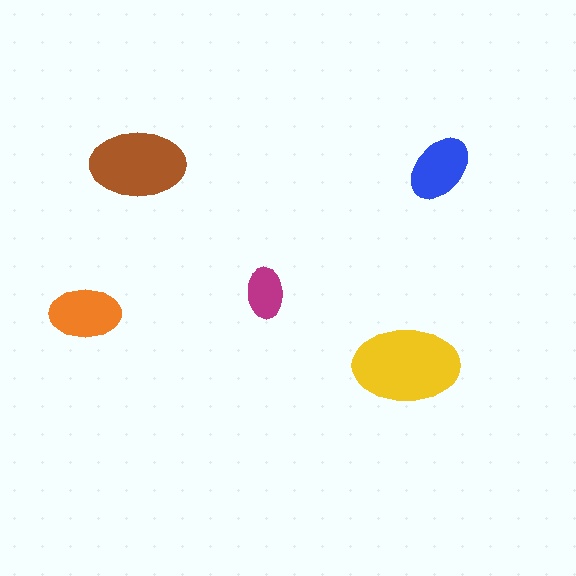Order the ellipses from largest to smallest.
the yellow one, the brown one, the orange one, the blue one, the magenta one.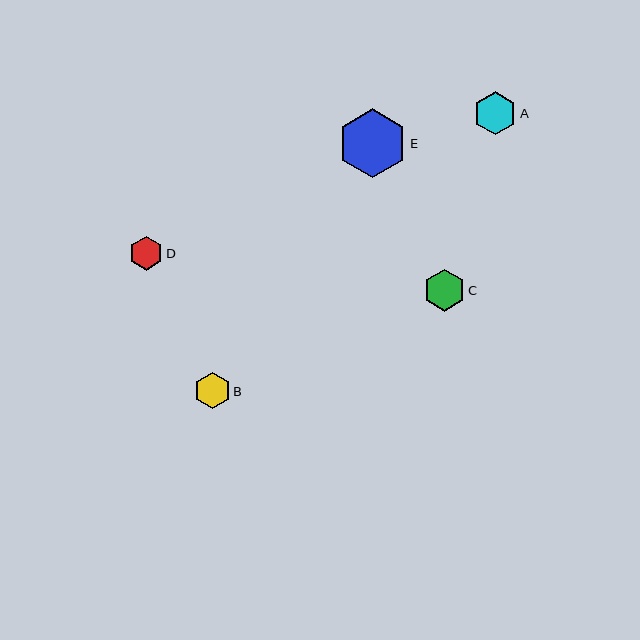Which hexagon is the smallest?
Hexagon D is the smallest with a size of approximately 34 pixels.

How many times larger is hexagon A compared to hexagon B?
Hexagon A is approximately 1.2 times the size of hexagon B.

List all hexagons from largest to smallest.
From largest to smallest: E, A, C, B, D.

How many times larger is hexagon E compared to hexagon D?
Hexagon E is approximately 2.0 times the size of hexagon D.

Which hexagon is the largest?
Hexagon E is the largest with a size of approximately 69 pixels.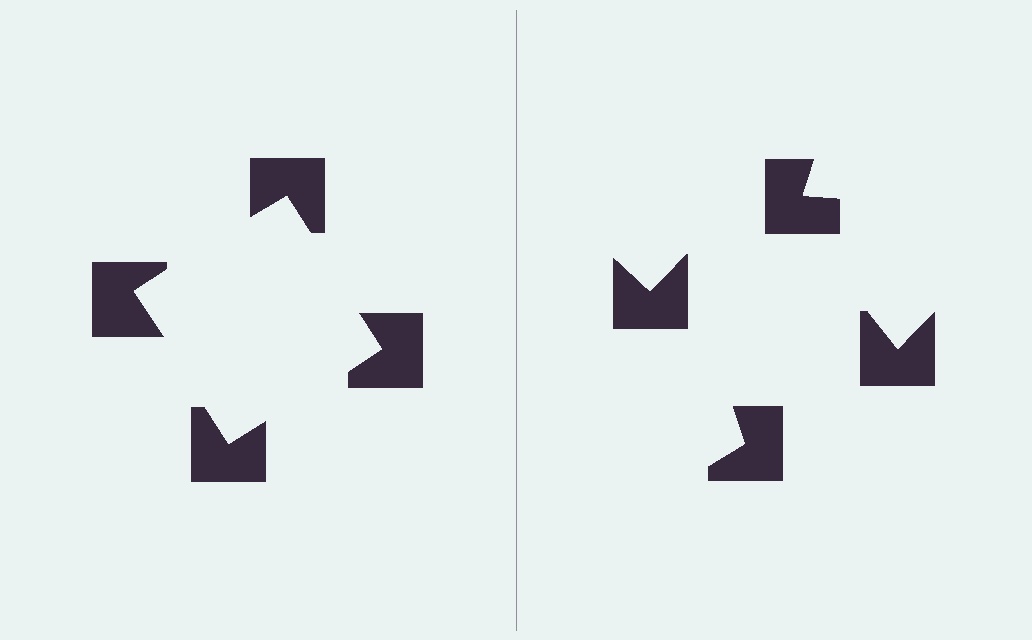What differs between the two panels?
The notched squares are positioned identically on both sides; only the wedge orientations differ. On the left they align to a square; on the right they are misaligned.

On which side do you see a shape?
An illusory square appears on the left side. On the right side the wedge cuts are rotated, so no coherent shape forms.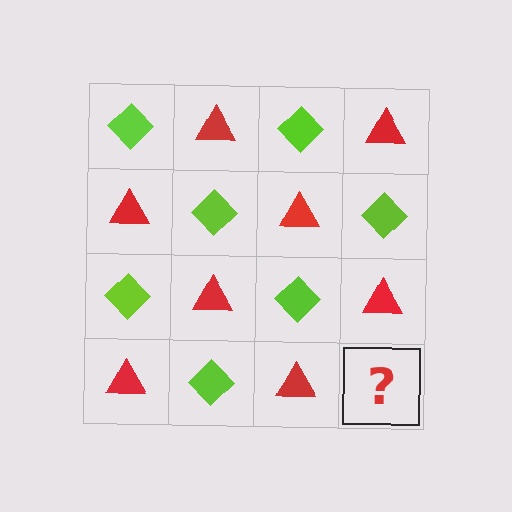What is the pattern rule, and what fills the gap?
The rule is that it alternates lime diamond and red triangle in a checkerboard pattern. The gap should be filled with a lime diamond.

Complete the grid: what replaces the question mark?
The question mark should be replaced with a lime diamond.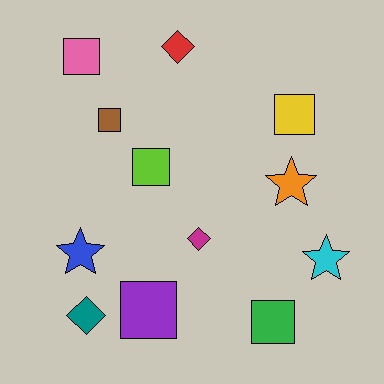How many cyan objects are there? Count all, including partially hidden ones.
There is 1 cyan object.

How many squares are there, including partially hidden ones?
There are 6 squares.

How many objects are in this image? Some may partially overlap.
There are 12 objects.